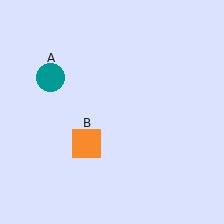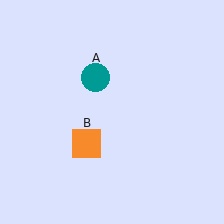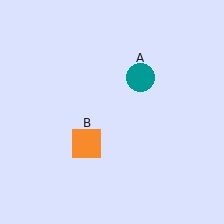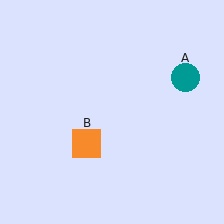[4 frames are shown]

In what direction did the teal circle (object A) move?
The teal circle (object A) moved right.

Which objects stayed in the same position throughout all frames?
Orange square (object B) remained stationary.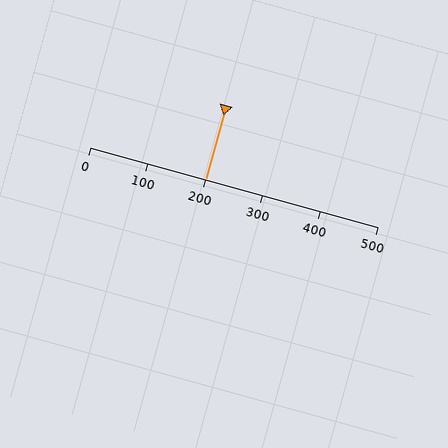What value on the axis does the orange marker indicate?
The marker indicates approximately 200.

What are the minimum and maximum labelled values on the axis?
The axis runs from 0 to 500.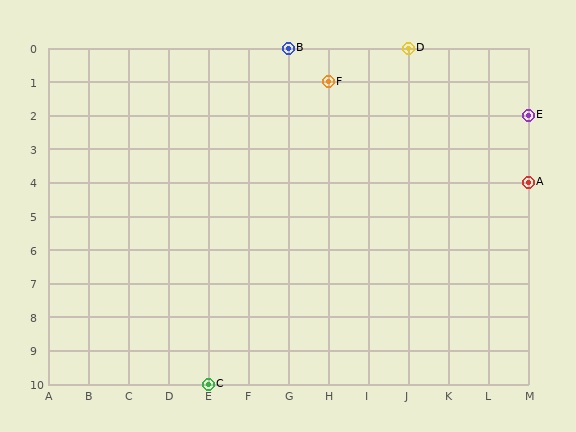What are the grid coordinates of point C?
Point C is at grid coordinates (E, 10).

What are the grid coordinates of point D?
Point D is at grid coordinates (J, 0).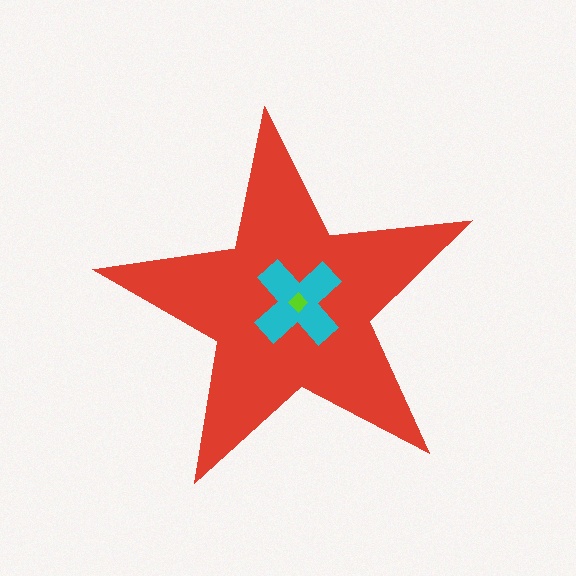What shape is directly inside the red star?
The cyan cross.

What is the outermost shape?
The red star.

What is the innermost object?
The lime diamond.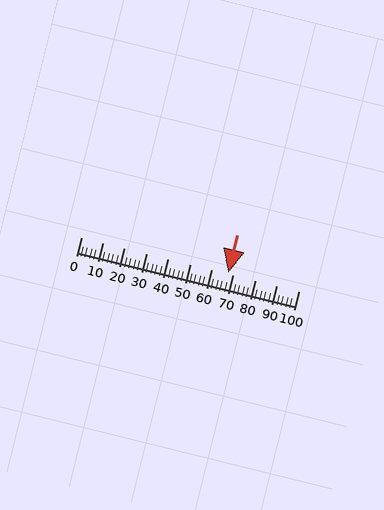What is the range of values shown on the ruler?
The ruler shows values from 0 to 100.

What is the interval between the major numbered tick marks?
The major tick marks are spaced 10 units apart.